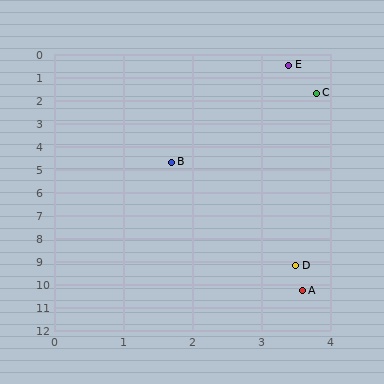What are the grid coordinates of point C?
Point C is at approximately (3.8, 1.7).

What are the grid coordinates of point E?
Point E is at approximately (3.4, 0.5).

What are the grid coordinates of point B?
Point B is at approximately (1.7, 4.7).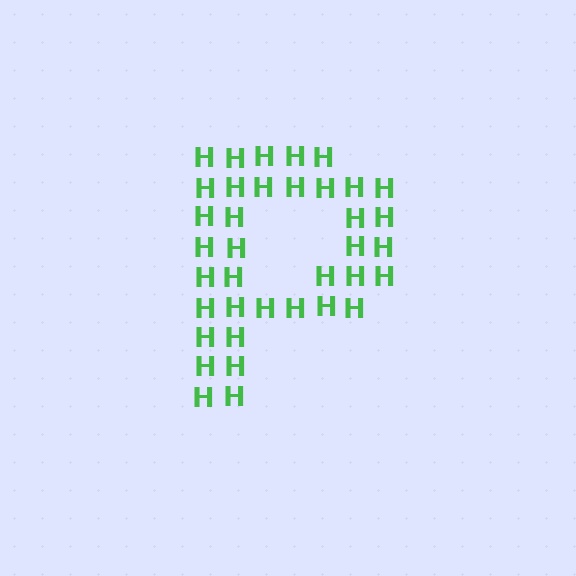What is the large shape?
The large shape is the letter P.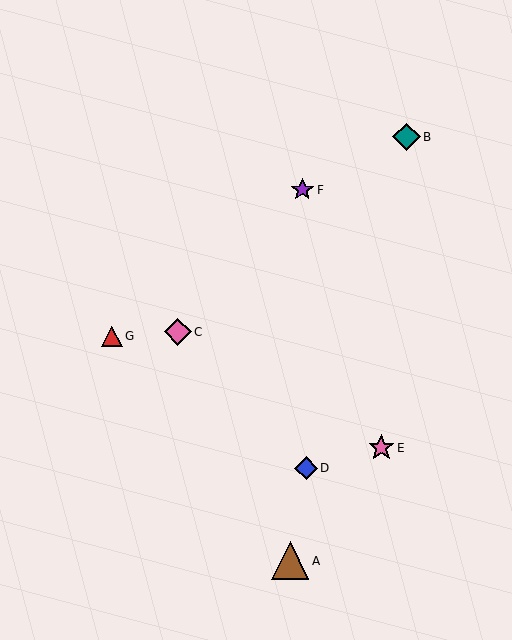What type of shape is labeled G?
Shape G is a red triangle.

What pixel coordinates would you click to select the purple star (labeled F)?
Click at (302, 190) to select the purple star F.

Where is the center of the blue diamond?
The center of the blue diamond is at (306, 468).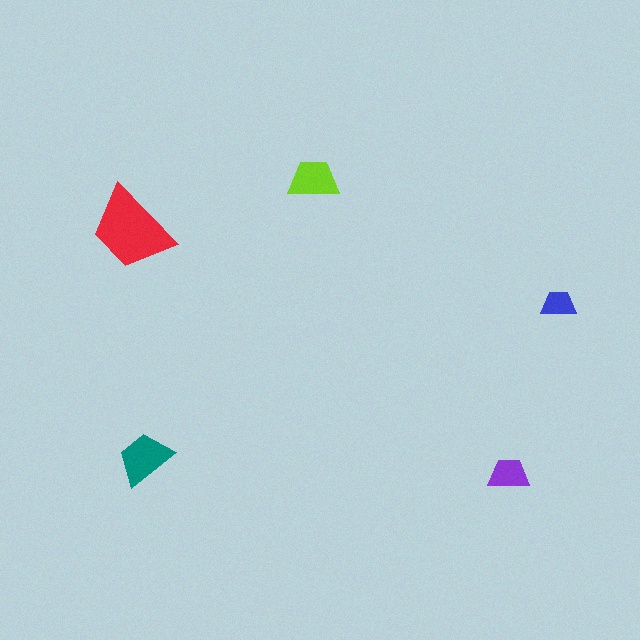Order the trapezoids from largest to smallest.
the red one, the teal one, the lime one, the purple one, the blue one.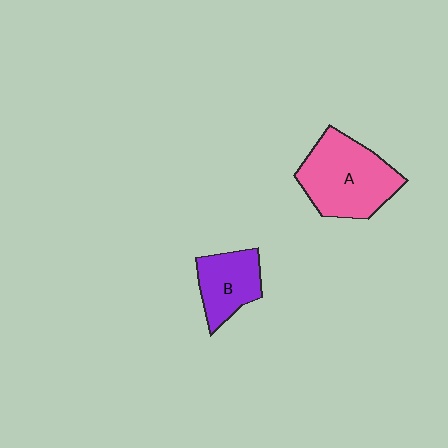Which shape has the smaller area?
Shape B (purple).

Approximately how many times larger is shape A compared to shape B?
Approximately 1.7 times.